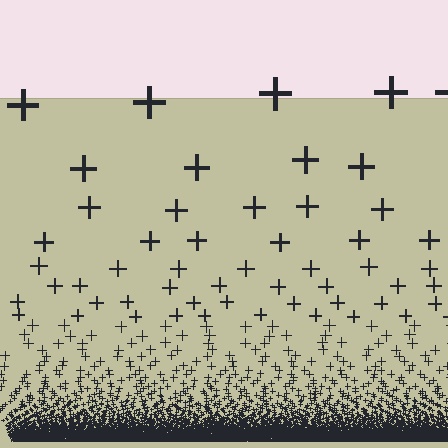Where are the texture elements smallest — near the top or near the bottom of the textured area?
Near the bottom.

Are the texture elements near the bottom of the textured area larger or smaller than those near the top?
Smaller. The gradient is inverted — elements near the bottom are smaller and denser.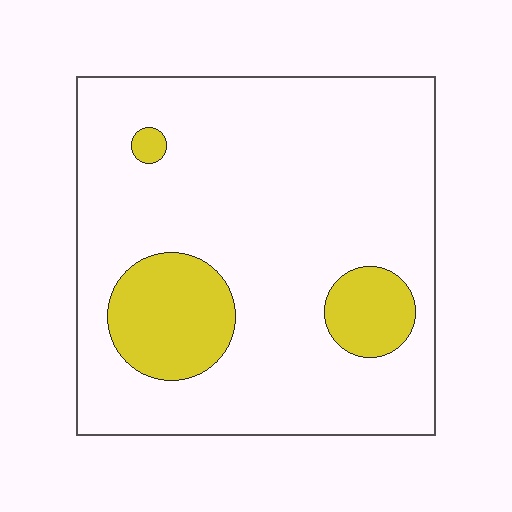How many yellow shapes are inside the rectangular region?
3.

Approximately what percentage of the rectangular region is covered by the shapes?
Approximately 15%.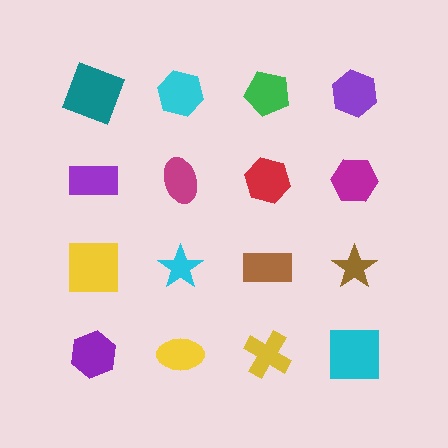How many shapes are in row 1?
4 shapes.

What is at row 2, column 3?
A red hexagon.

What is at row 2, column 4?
A magenta hexagon.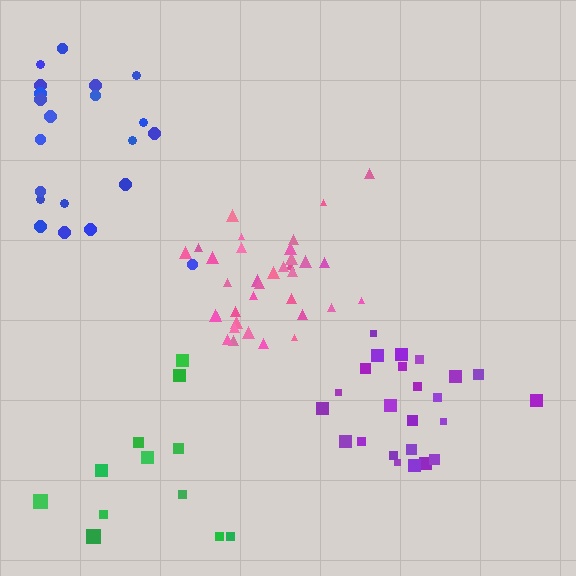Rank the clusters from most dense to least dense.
pink, purple, green, blue.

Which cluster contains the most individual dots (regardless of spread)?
Pink (35).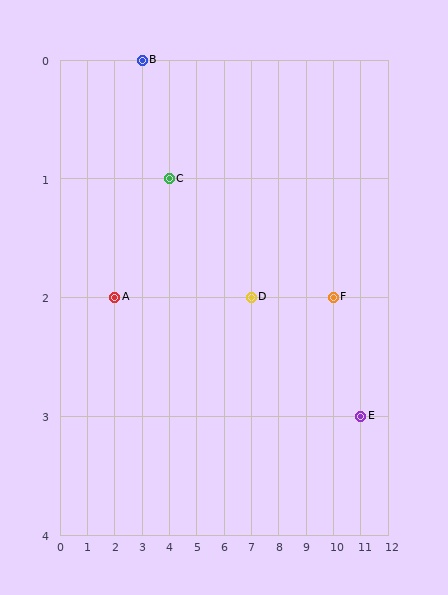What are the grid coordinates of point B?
Point B is at grid coordinates (3, 0).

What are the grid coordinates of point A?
Point A is at grid coordinates (2, 2).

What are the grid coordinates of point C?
Point C is at grid coordinates (4, 1).